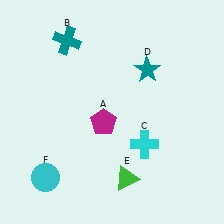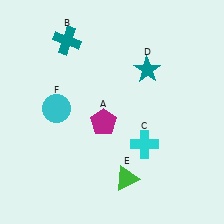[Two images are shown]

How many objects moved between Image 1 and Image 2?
1 object moved between the two images.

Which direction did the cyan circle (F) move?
The cyan circle (F) moved up.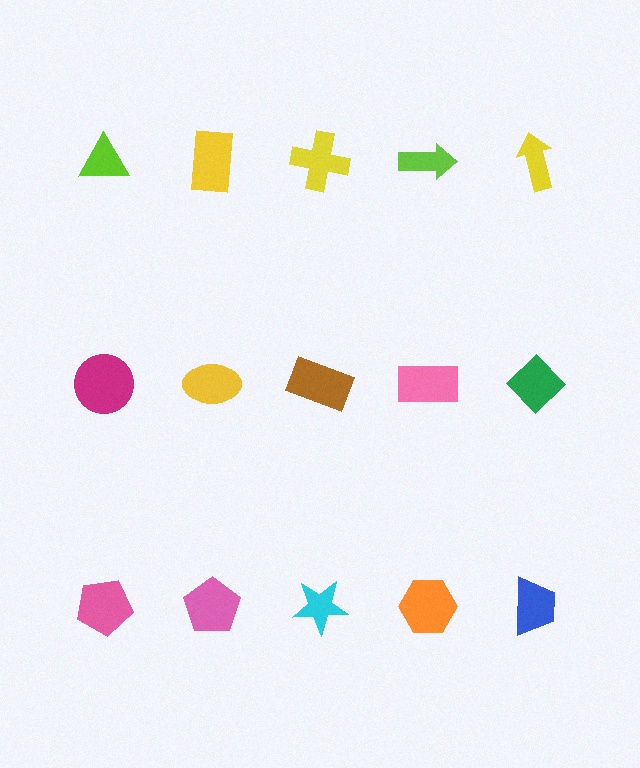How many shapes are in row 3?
5 shapes.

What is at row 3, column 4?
An orange hexagon.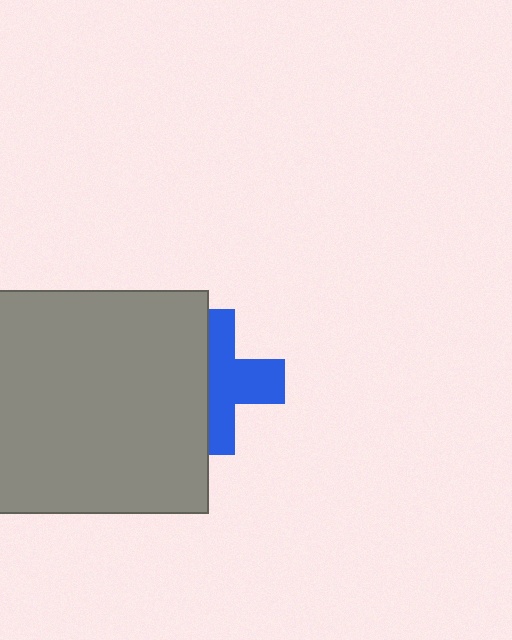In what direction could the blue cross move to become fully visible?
The blue cross could move right. That would shift it out from behind the gray square entirely.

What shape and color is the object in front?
The object in front is a gray square.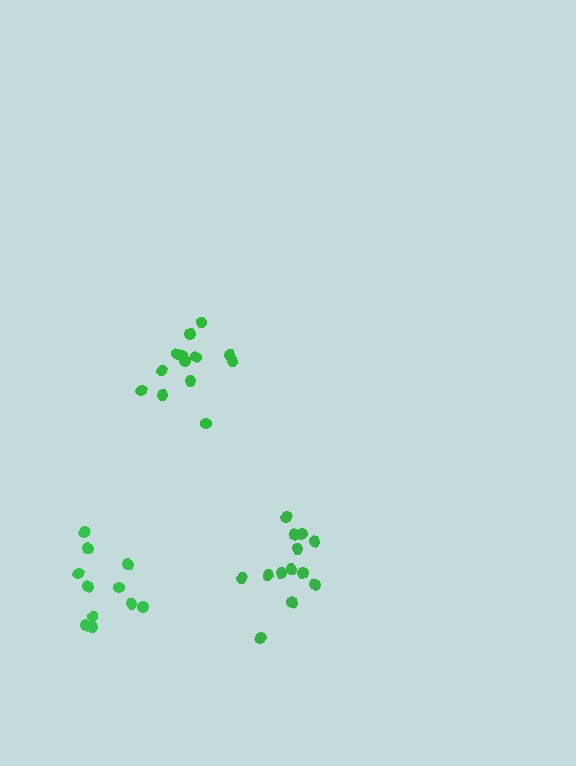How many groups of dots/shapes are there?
There are 3 groups.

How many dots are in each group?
Group 1: 13 dots, Group 2: 13 dots, Group 3: 11 dots (37 total).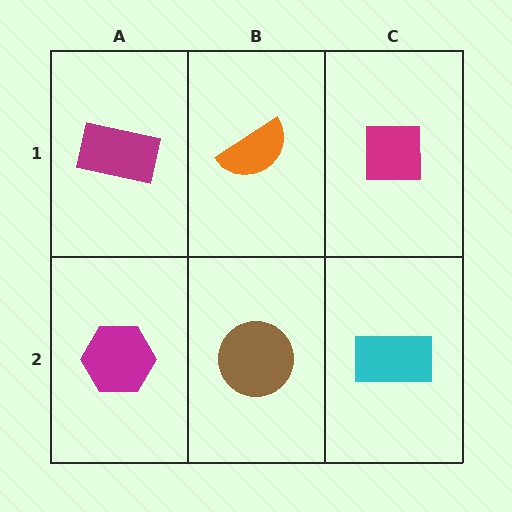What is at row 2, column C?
A cyan rectangle.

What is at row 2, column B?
A brown circle.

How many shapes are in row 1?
3 shapes.